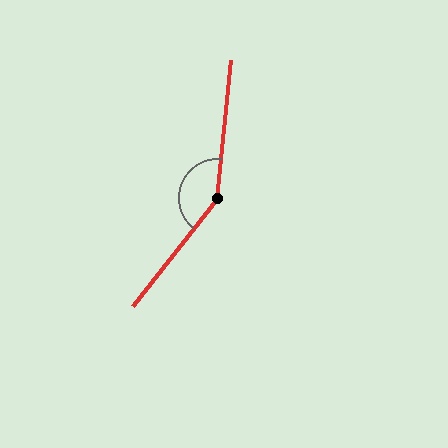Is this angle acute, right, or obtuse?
It is obtuse.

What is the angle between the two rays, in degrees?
Approximately 148 degrees.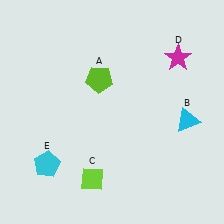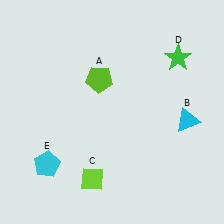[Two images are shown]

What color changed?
The star (D) changed from magenta in Image 1 to green in Image 2.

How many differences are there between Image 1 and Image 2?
There is 1 difference between the two images.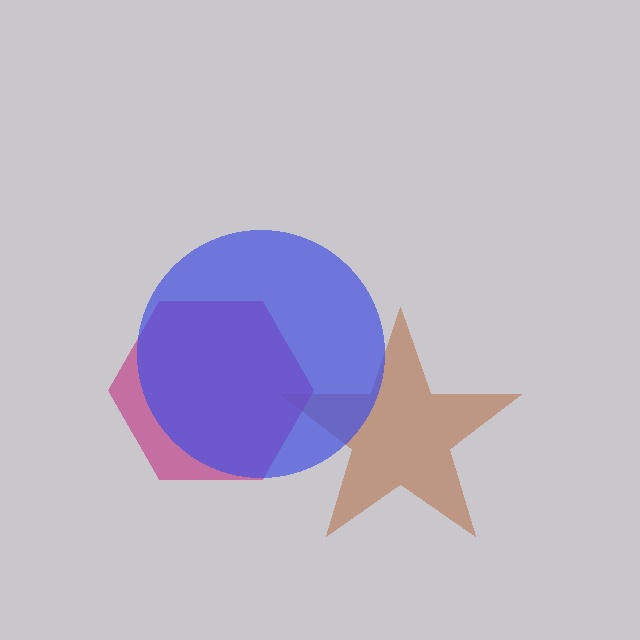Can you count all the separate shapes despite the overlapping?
Yes, there are 3 separate shapes.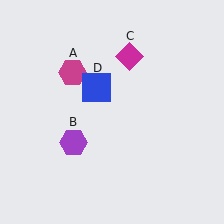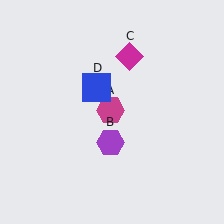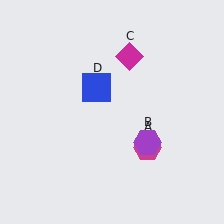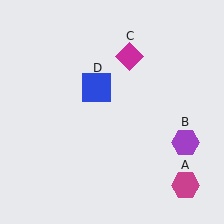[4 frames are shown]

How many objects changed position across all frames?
2 objects changed position: magenta hexagon (object A), purple hexagon (object B).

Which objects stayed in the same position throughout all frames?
Magenta diamond (object C) and blue square (object D) remained stationary.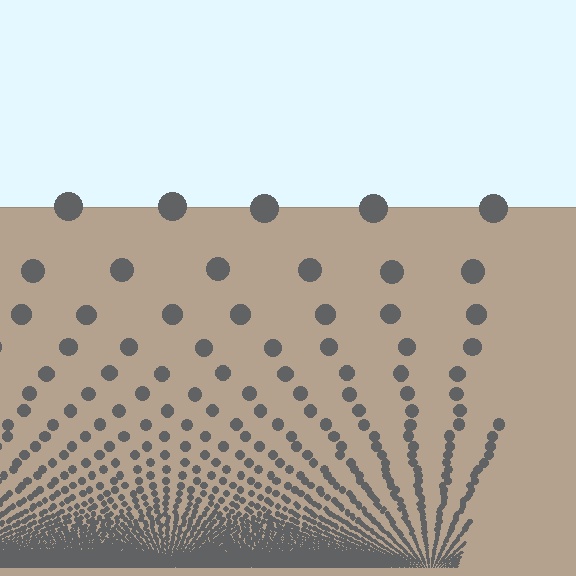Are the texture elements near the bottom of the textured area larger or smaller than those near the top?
Smaller. The gradient is inverted — elements near the bottom are smaller and denser.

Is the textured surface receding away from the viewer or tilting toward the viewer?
The surface appears to tilt toward the viewer. Texture elements get larger and sparser toward the top.